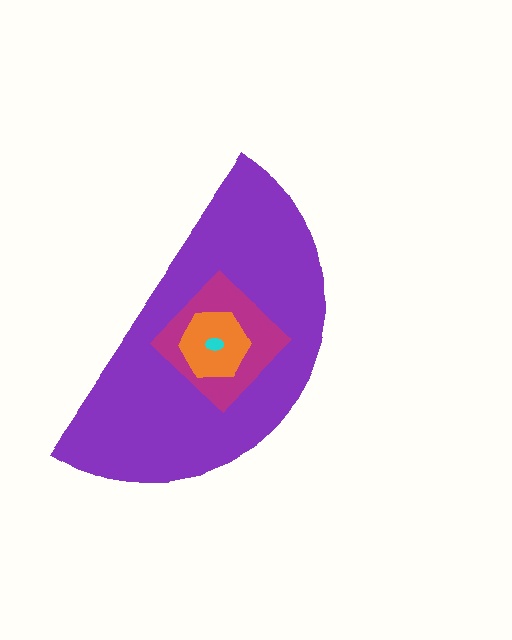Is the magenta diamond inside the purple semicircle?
Yes.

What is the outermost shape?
The purple semicircle.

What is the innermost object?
The cyan ellipse.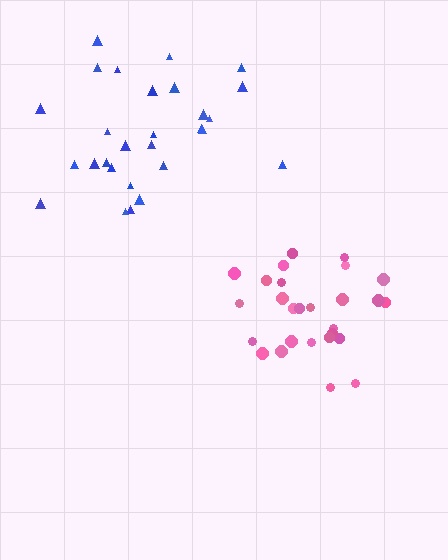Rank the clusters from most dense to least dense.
pink, blue.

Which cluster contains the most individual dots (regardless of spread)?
Blue (28).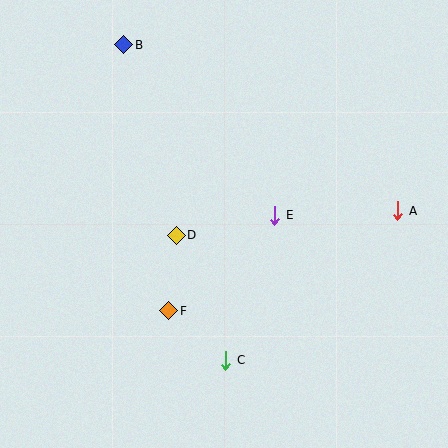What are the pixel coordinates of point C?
Point C is at (226, 360).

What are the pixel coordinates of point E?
Point E is at (275, 215).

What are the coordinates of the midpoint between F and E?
The midpoint between F and E is at (222, 263).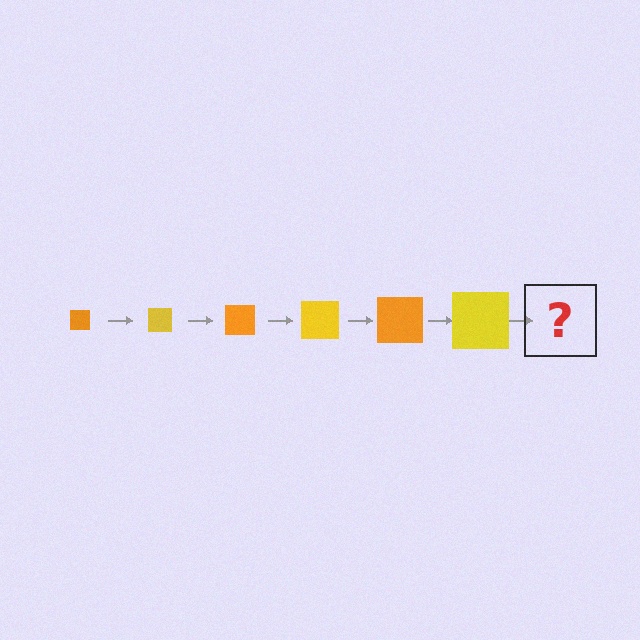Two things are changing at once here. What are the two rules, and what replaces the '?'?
The two rules are that the square grows larger each step and the color cycles through orange and yellow. The '?' should be an orange square, larger than the previous one.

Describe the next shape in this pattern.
It should be an orange square, larger than the previous one.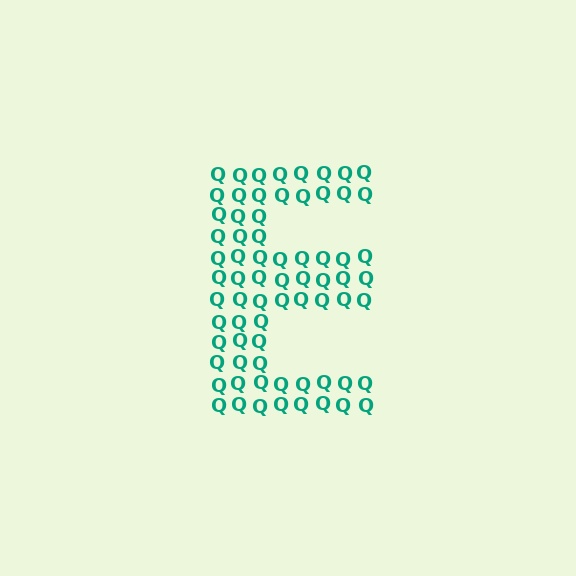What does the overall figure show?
The overall figure shows the letter E.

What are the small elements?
The small elements are letter Q's.